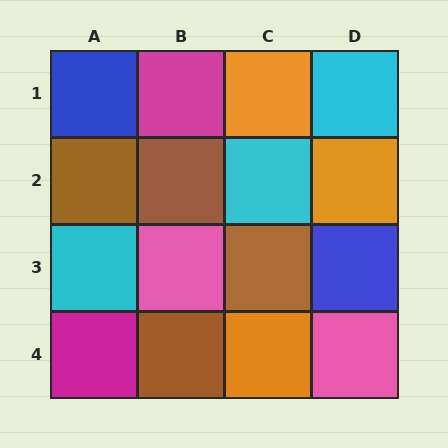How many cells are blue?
2 cells are blue.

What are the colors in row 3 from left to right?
Cyan, pink, brown, blue.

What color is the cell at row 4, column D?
Pink.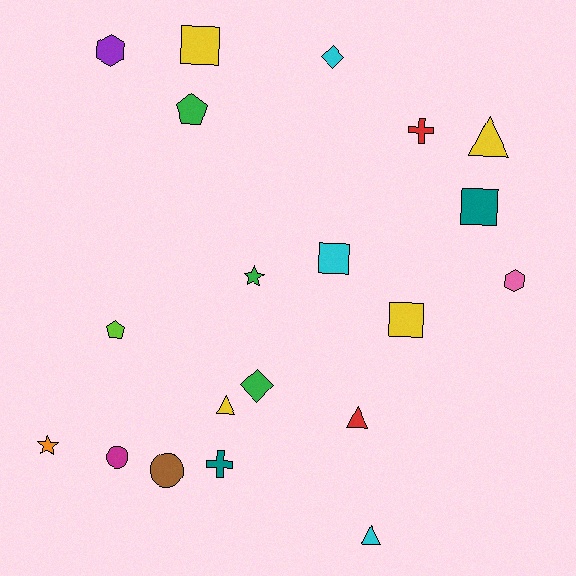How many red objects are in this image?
There are 2 red objects.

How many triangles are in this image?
There are 4 triangles.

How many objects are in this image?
There are 20 objects.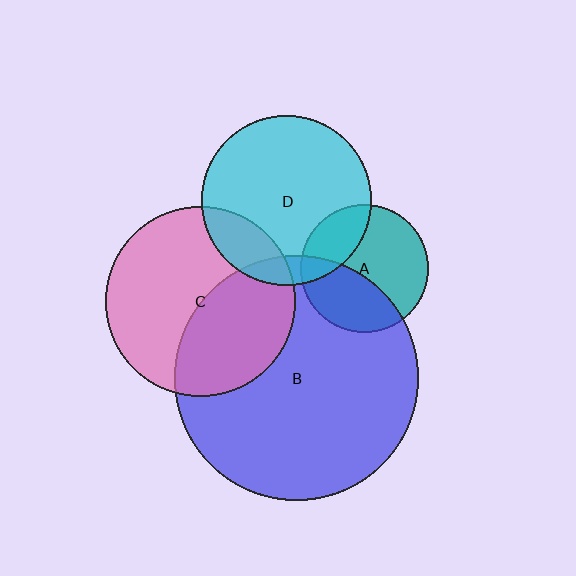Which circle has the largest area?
Circle B (blue).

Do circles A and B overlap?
Yes.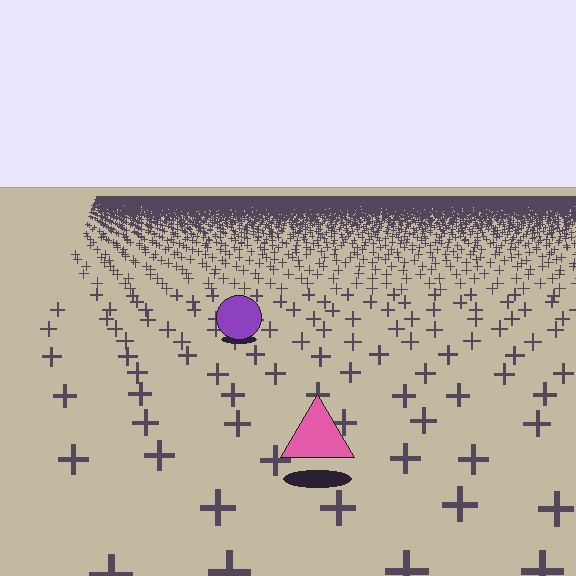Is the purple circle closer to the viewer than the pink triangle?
No. The pink triangle is closer — you can tell from the texture gradient: the ground texture is coarser near it.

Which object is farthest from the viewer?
The purple circle is farthest from the viewer. It appears smaller and the ground texture around it is denser.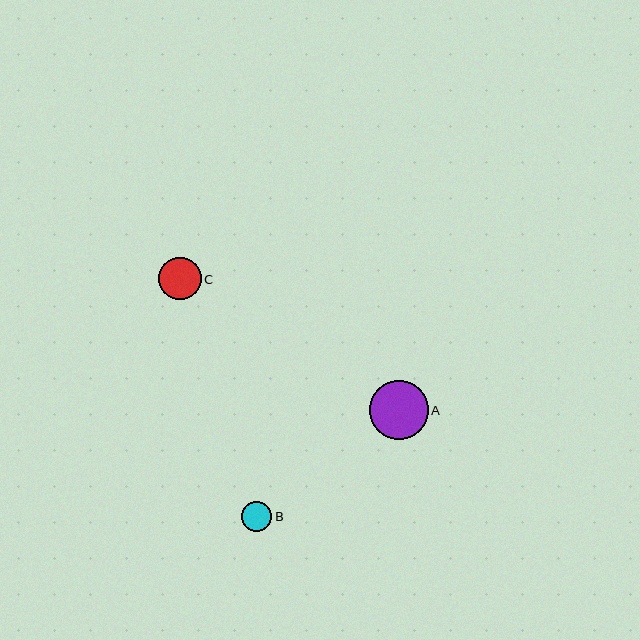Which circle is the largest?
Circle A is the largest with a size of approximately 59 pixels.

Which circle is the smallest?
Circle B is the smallest with a size of approximately 30 pixels.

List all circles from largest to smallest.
From largest to smallest: A, C, B.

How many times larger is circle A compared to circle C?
Circle A is approximately 1.4 times the size of circle C.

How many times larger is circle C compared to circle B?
Circle C is approximately 1.4 times the size of circle B.